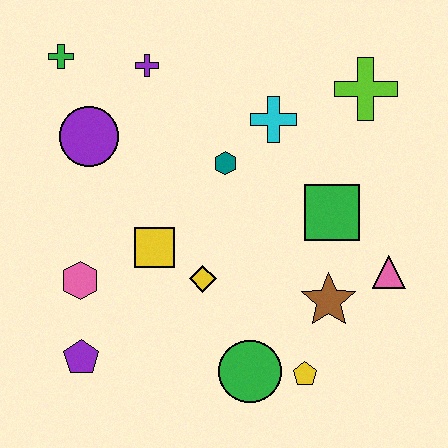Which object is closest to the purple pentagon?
The pink hexagon is closest to the purple pentagon.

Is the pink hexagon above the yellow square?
No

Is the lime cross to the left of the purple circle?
No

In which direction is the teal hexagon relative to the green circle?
The teal hexagon is above the green circle.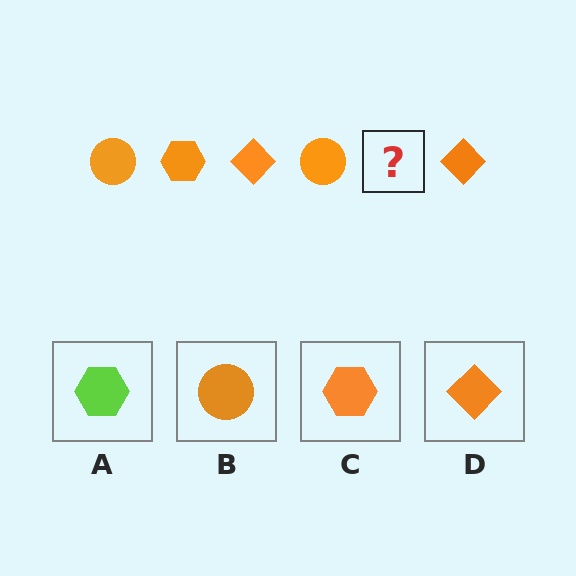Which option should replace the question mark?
Option C.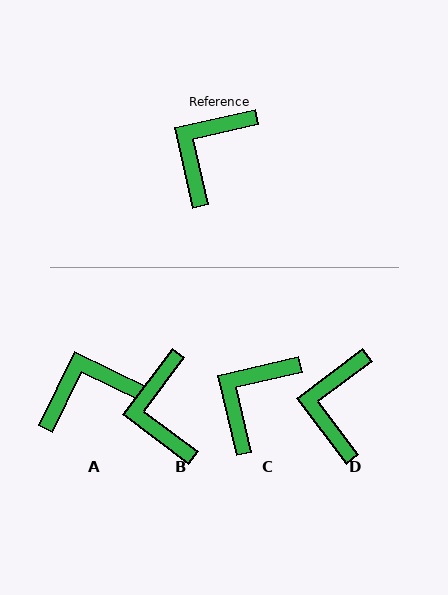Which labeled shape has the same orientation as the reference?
C.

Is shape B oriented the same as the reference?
No, it is off by about 40 degrees.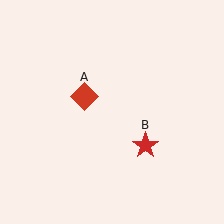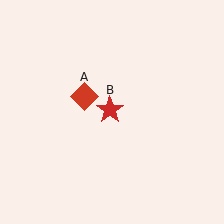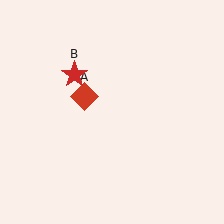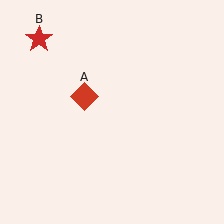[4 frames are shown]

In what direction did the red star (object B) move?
The red star (object B) moved up and to the left.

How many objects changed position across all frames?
1 object changed position: red star (object B).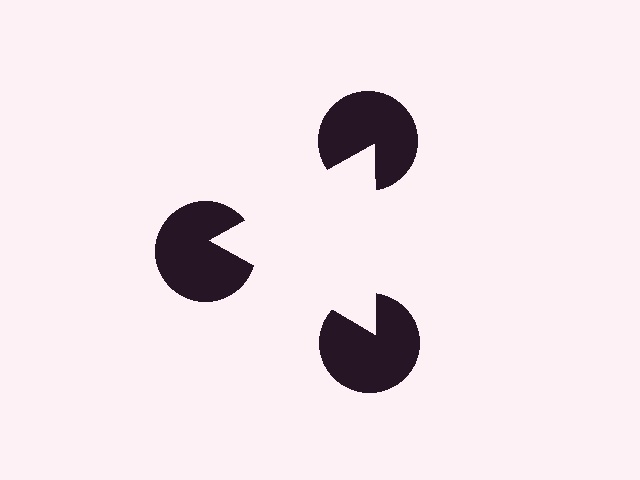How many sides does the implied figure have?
3 sides.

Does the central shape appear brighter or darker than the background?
It typically appears slightly brighter than the background, even though no actual brightness change is drawn.